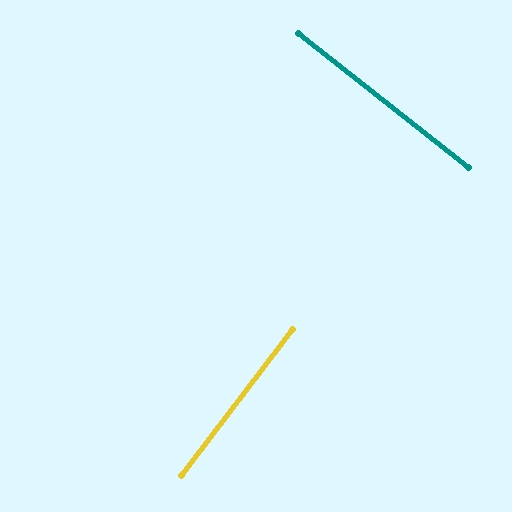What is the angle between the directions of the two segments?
Approximately 89 degrees.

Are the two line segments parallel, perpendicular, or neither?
Perpendicular — they meet at approximately 89°.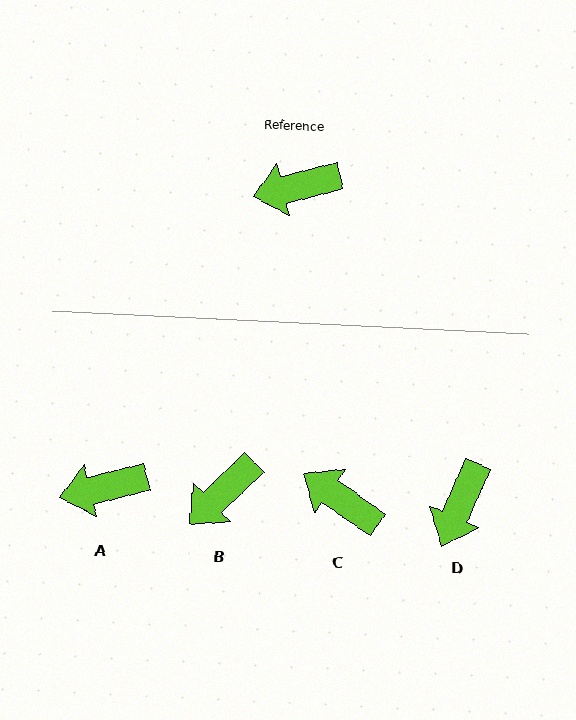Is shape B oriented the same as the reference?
No, it is off by about 30 degrees.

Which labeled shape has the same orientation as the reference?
A.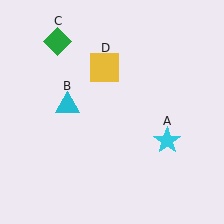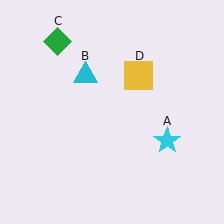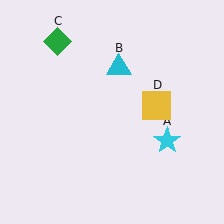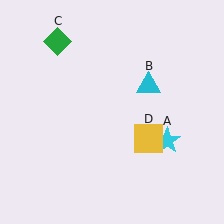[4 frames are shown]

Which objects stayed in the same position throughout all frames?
Cyan star (object A) and green diamond (object C) remained stationary.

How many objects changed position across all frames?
2 objects changed position: cyan triangle (object B), yellow square (object D).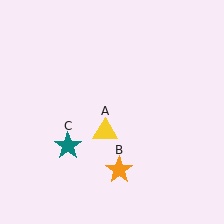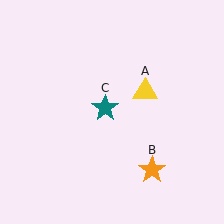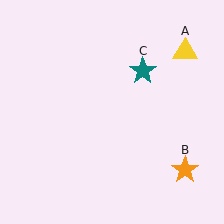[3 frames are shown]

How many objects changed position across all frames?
3 objects changed position: yellow triangle (object A), orange star (object B), teal star (object C).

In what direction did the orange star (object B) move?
The orange star (object B) moved right.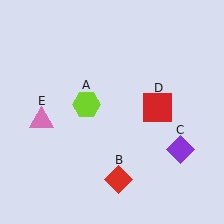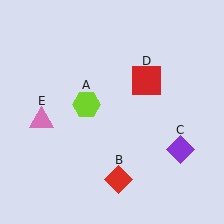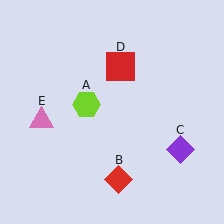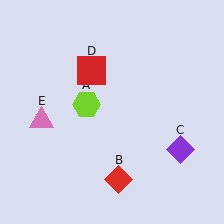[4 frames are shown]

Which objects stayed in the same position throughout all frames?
Lime hexagon (object A) and red diamond (object B) and purple diamond (object C) and pink triangle (object E) remained stationary.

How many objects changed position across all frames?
1 object changed position: red square (object D).